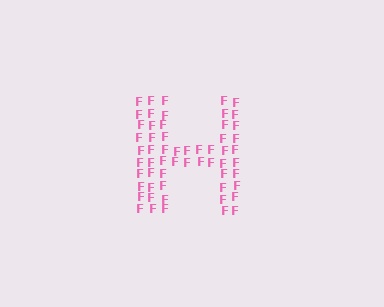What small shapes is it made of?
It is made of small letter F's.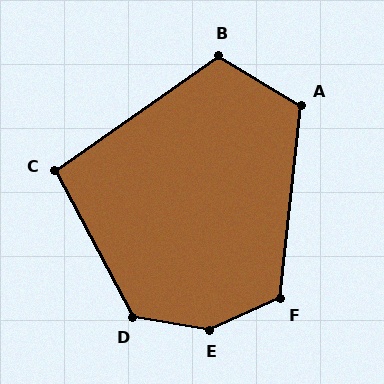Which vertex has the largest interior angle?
E, at approximately 148 degrees.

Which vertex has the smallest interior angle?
C, at approximately 97 degrees.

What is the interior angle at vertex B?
Approximately 114 degrees (obtuse).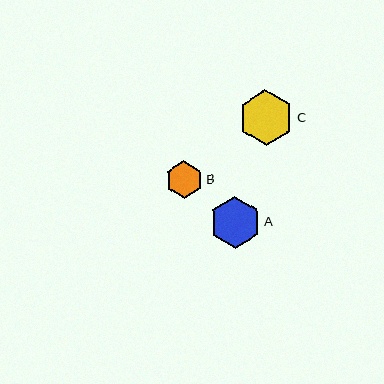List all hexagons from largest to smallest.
From largest to smallest: C, A, B.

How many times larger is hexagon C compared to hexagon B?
Hexagon C is approximately 1.5 times the size of hexagon B.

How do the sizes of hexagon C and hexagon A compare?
Hexagon C and hexagon A are approximately the same size.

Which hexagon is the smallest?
Hexagon B is the smallest with a size of approximately 38 pixels.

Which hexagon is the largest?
Hexagon C is the largest with a size of approximately 55 pixels.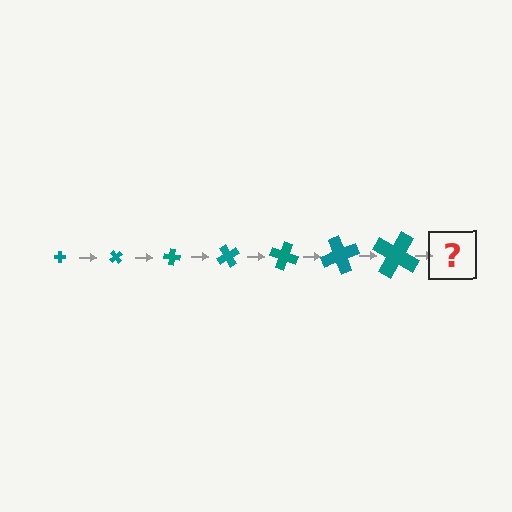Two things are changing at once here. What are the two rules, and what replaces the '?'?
The two rules are that the cross grows larger each step and it rotates 50 degrees each step. The '?' should be a cross, larger than the previous one and rotated 350 degrees from the start.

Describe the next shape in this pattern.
It should be a cross, larger than the previous one and rotated 350 degrees from the start.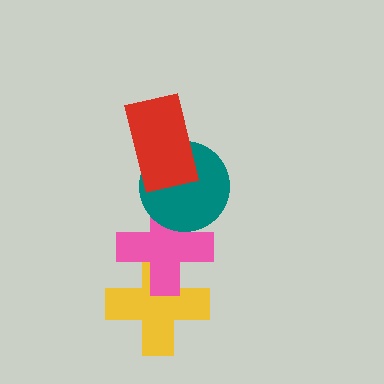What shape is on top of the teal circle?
The red rectangle is on top of the teal circle.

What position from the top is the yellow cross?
The yellow cross is 4th from the top.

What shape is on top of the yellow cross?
The pink cross is on top of the yellow cross.